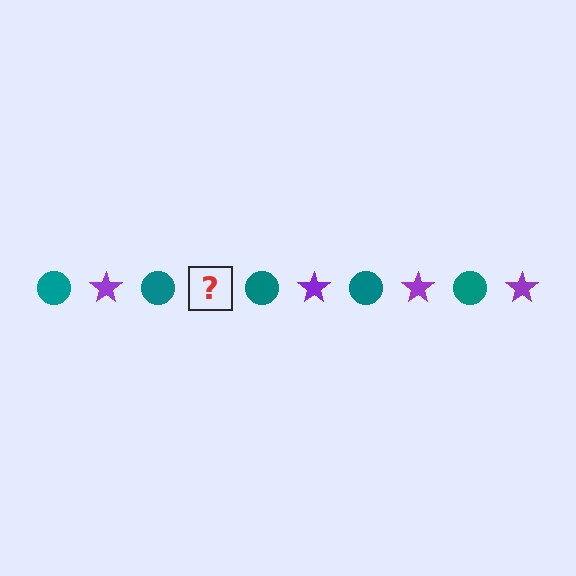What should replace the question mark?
The question mark should be replaced with a purple star.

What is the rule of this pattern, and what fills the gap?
The rule is that the pattern alternates between teal circle and purple star. The gap should be filled with a purple star.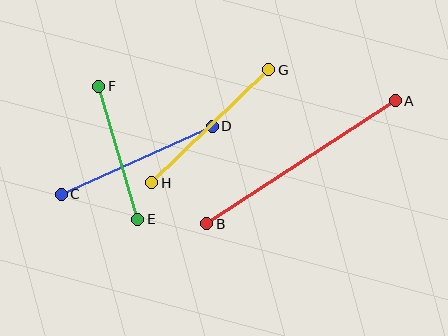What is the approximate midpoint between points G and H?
The midpoint is at approximately (210, 126) pixels.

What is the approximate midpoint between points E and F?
The midpoint is at approximately (118, 153) pixels.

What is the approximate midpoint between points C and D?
The midpoint is at approximately (137, 160) pixels.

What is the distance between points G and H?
The distance is approximately 162 pixels.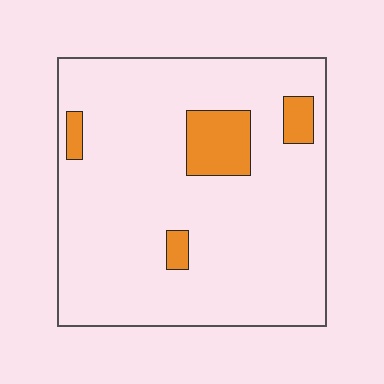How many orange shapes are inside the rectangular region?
4.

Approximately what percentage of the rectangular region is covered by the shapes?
Approximately 10%.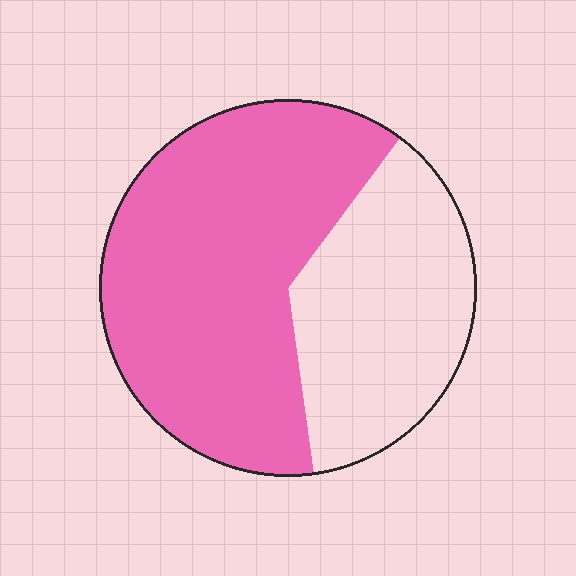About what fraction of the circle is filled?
About five eighths (5/8).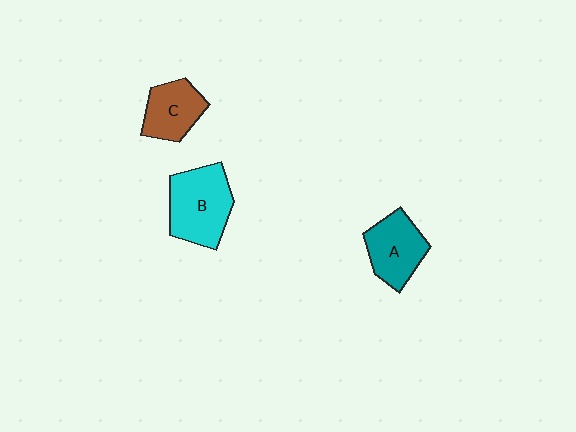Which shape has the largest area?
Shape B (cyan).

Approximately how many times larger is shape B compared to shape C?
Approximately 1.5 times.